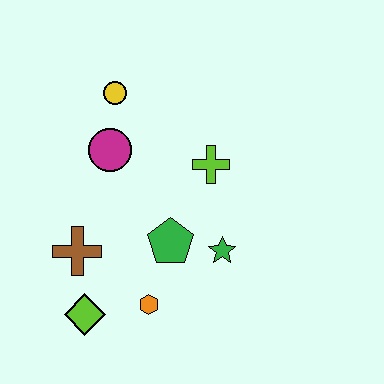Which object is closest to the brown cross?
The lime diamond is closest to the brown cross.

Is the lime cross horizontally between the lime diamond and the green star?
Yes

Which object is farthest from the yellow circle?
The lime diamond is farthest from the yellow circle.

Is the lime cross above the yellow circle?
No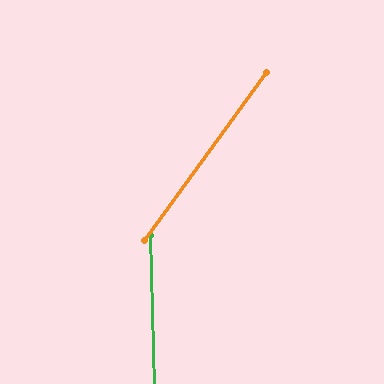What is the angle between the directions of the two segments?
Approximately 37 degrees.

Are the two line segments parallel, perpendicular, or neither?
Neither parallel nor perpendicular — they differ by about 37°.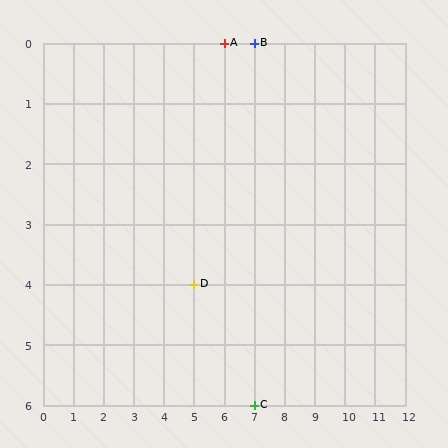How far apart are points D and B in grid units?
Points D and B are 2 columns and 4 rows apart (about 4.5 grid units diagonally).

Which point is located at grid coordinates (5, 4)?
Point D is at (5, 4).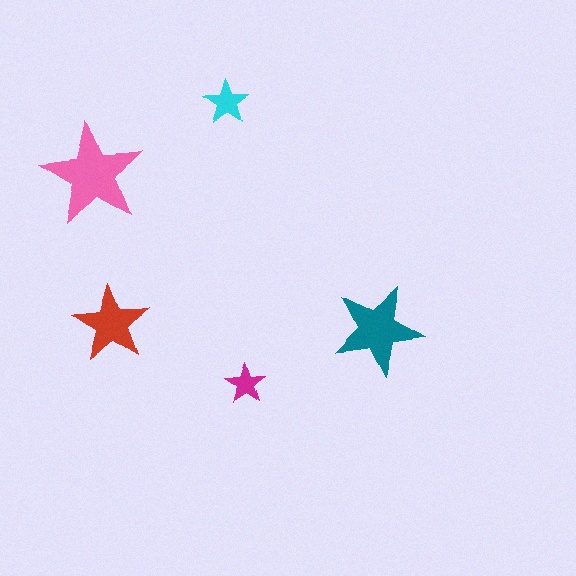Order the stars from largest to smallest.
the pink one, the teal one, the red one, the cyan one, the magenta one.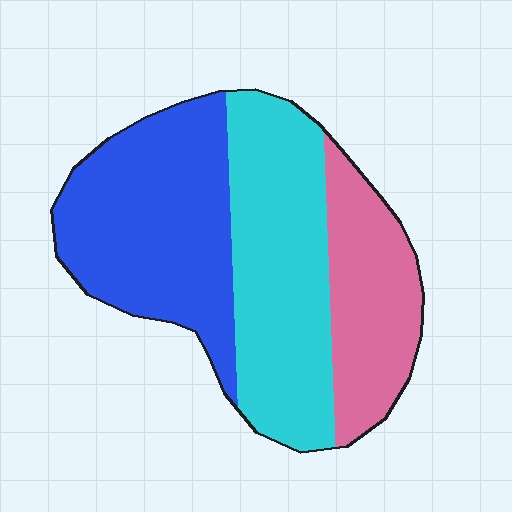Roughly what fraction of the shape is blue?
Blue covers 39% of the shape.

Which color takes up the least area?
Pink, at roughly 25%.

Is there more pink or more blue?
Blue.